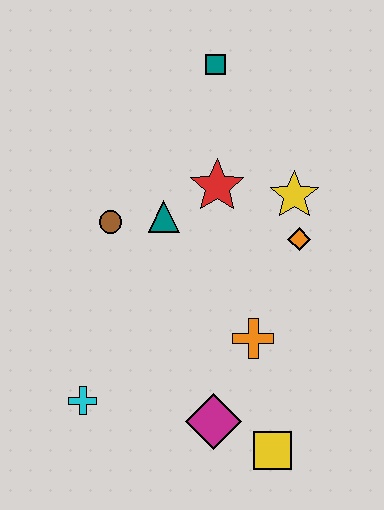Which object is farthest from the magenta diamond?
The teal square is farthest from the magenta diamond.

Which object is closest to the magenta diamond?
The yellow square is closest to the magenta diamond.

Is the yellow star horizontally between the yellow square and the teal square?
No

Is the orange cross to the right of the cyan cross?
Yes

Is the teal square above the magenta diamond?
Yes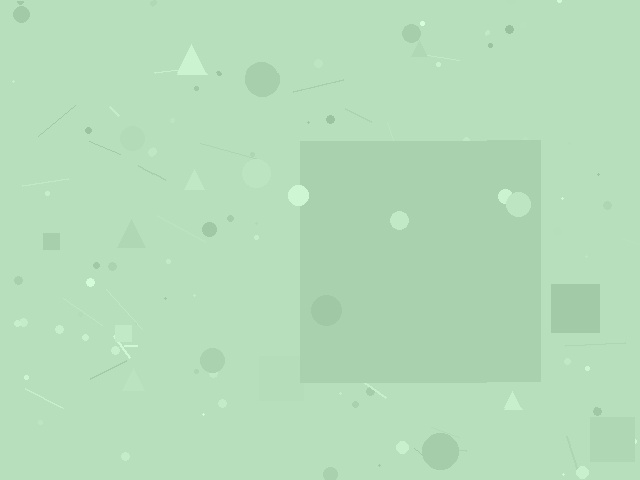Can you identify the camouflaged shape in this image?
The camouflaged shape is a square.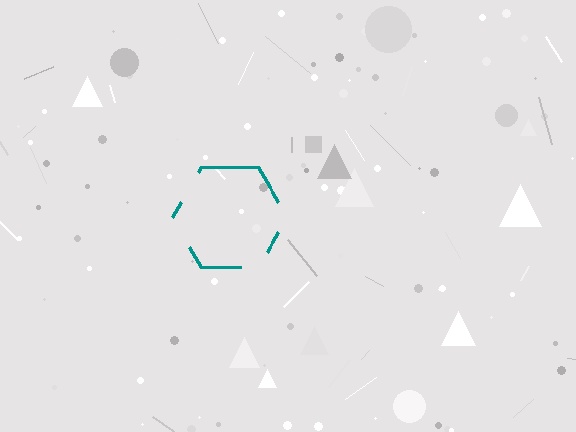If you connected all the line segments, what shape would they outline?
They would outline a hexagon.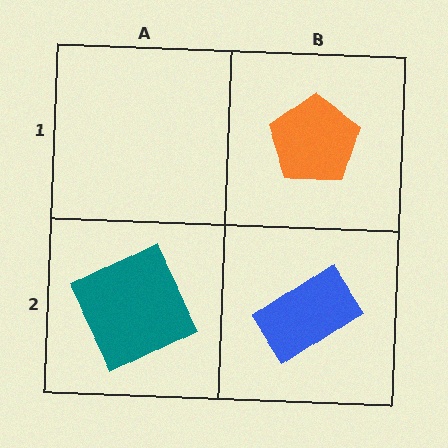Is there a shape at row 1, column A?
No, that cell is empty.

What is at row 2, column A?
A teal square.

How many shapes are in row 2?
2 shapes.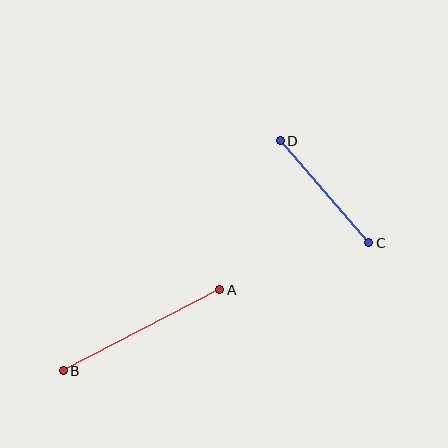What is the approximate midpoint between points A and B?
The midpoint is at approximately (142, 330) pixels.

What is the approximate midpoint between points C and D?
The midpoint is at approximately (325, 192) pixels.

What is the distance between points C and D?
The distance is approximately 135 pixels.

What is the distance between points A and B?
The distance is approximately 176 pixels.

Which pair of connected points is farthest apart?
Points A and B are farthest apart.